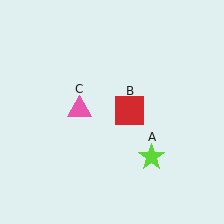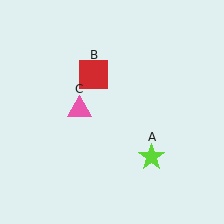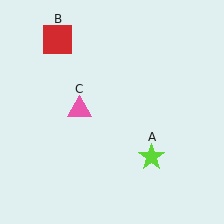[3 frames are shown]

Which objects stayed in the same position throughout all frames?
Lime star (object A) and pink triangle (object C) remained stationary.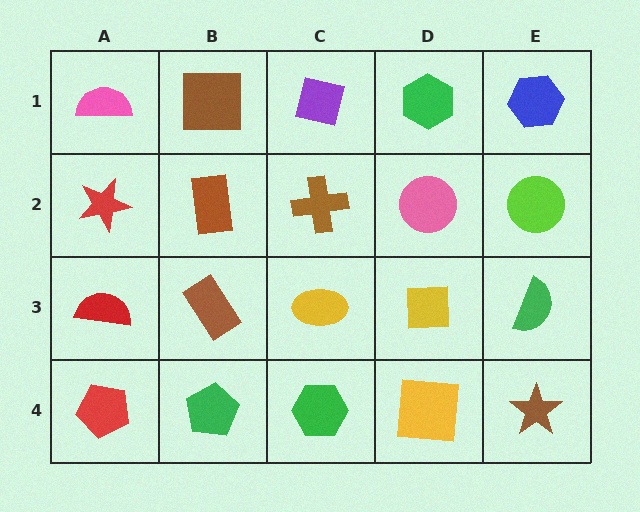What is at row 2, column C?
A brown cross.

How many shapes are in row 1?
5 shapes.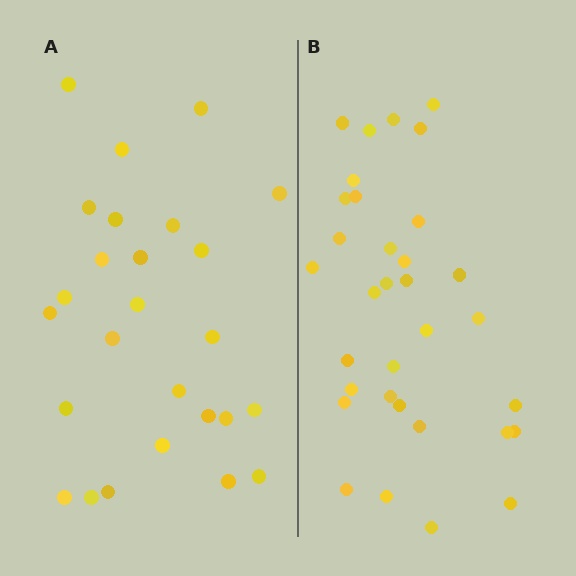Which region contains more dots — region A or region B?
Region B (the right region) has more dots.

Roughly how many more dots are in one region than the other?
Region B has roughly 8 or so more dots than region A.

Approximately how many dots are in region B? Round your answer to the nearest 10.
About 30 dots. (The exact count is 33, which rounds to 30.)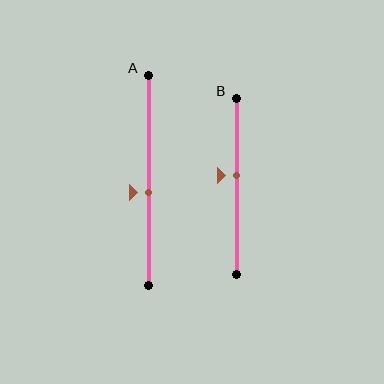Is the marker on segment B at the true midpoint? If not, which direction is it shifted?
No, the marker on segment B is shifted upward by about 6% of the segment length.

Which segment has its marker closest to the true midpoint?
Segment A has its marker closest to the true midpoint.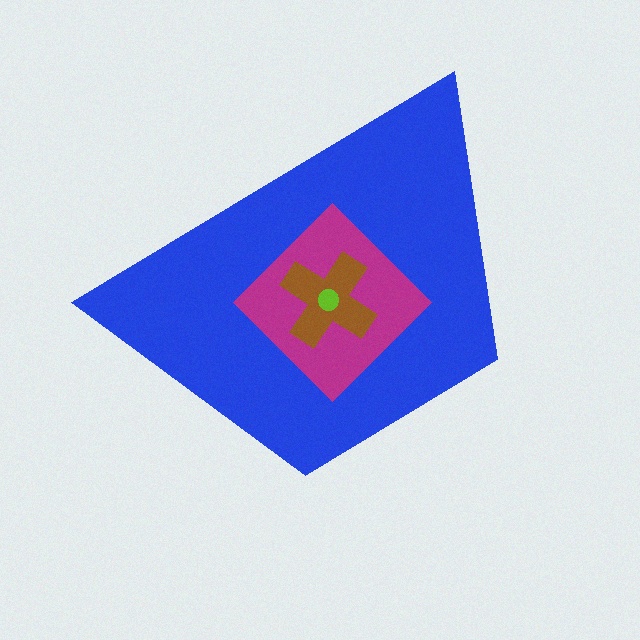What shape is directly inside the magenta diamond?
The brown cross.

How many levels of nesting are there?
4.